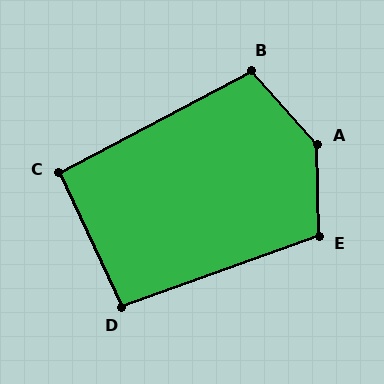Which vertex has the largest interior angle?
A, at approximately 138 degrees.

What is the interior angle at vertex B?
Approximately 104 degrees (obtuse).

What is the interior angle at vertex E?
Approximately 109 degrees (obtuse).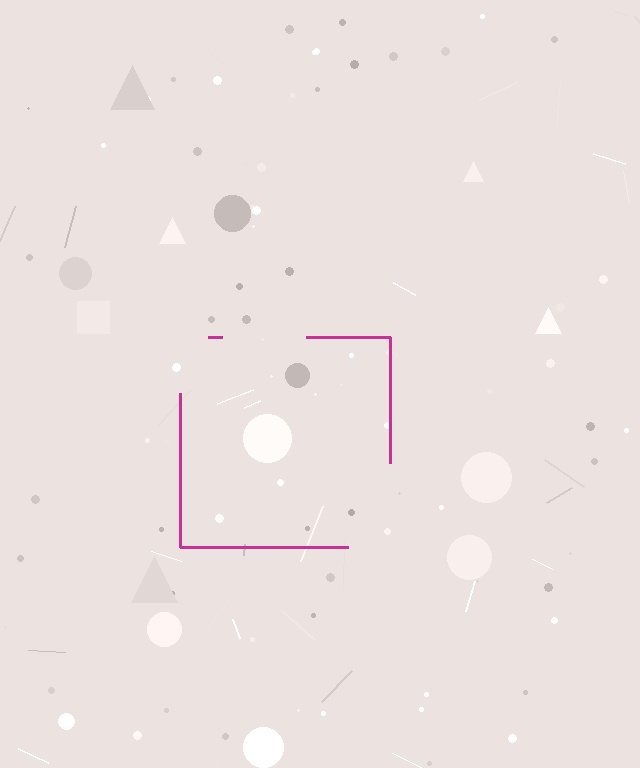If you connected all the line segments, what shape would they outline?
They would outline a square.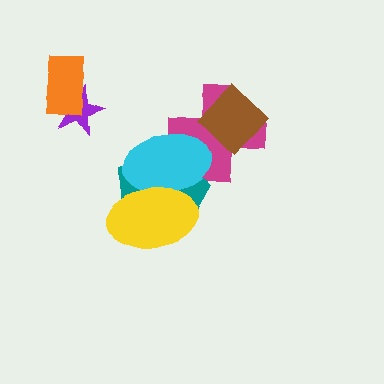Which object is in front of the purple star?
The orange rectangle is in front of the purple star.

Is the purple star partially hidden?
Yes, it is partially covered by another shape.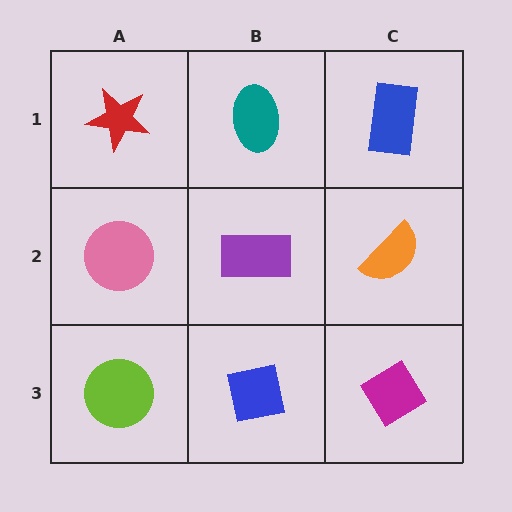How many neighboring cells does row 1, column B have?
3.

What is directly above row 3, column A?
A pink circle.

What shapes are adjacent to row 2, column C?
A blue rectangle (row 1, column C), a magenta diamond (row 3, column C), a purple rectangle (row 2, column B).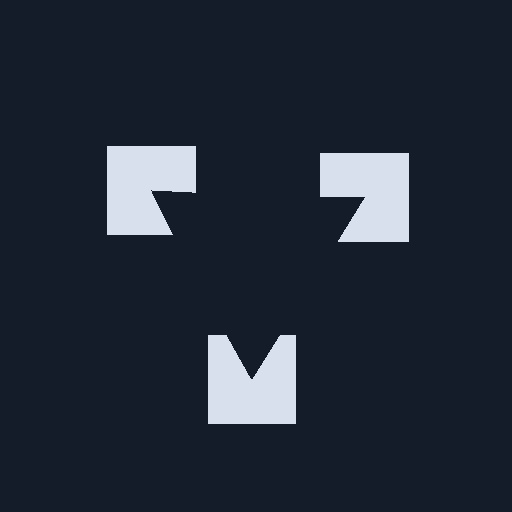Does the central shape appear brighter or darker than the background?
It typically appears slightly darker than the background, even though no actual brightness change is drawn.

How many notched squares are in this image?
There are 3 — one at each vertex of the illusory triangle.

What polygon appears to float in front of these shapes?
An illusory triangle — its edges are inferred from the aligned wedge cuts in the notched squares, not physically drawn.